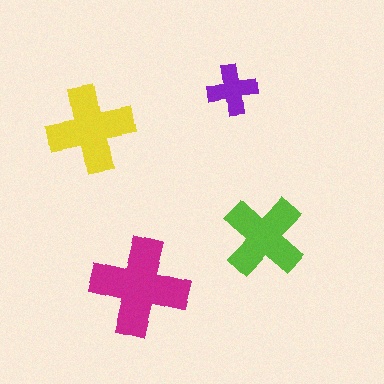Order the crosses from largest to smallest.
the magenta one, the yellow one, the lime one, the purple one.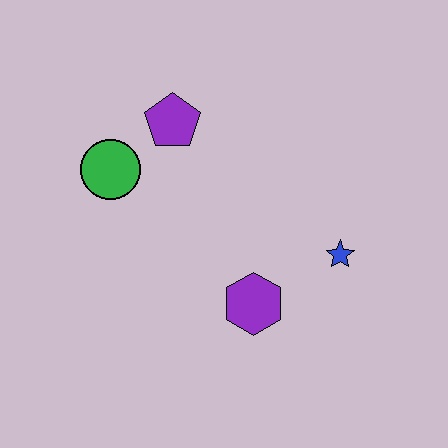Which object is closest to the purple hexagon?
The blue star is closest to the purple hexagon.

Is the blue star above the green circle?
No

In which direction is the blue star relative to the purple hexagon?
The blue star is to the right of the purple hexagon.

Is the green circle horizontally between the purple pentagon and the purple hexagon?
No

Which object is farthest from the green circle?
The blue star is farthest from the green circle.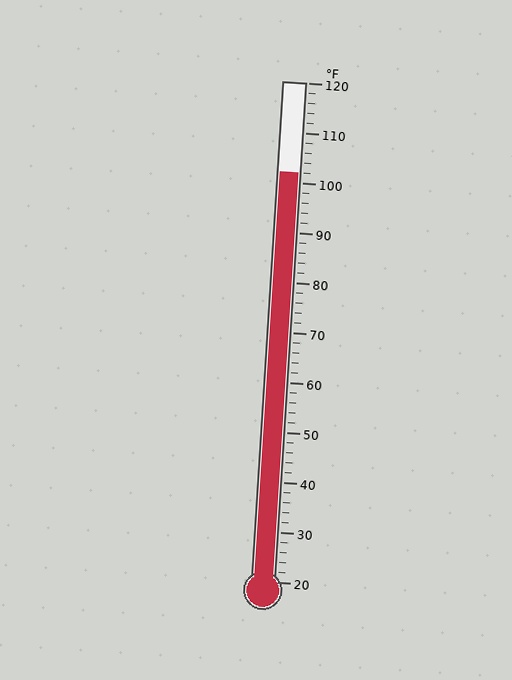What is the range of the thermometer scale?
The thermometer scale ranges from 20°F to 120°F.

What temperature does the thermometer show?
The thermometer shows approximately 102°F.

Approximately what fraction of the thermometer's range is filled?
The thermometer is filled to approximately 80% of its range.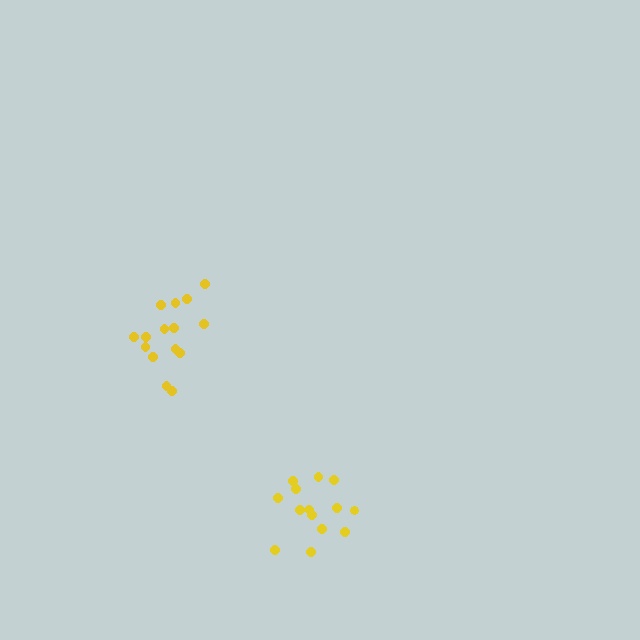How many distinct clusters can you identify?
There are 2 distinct clusters.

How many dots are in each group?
Group 1: 15 dots, Group 2: 14 dots (29 total).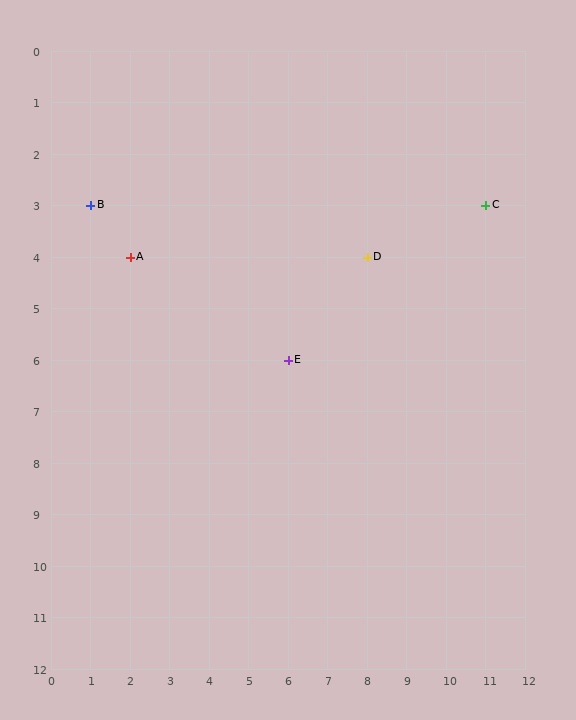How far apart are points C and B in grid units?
Points C and B are 10 columns apart.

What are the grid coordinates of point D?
Point D is at grid coordinates (8, 4).